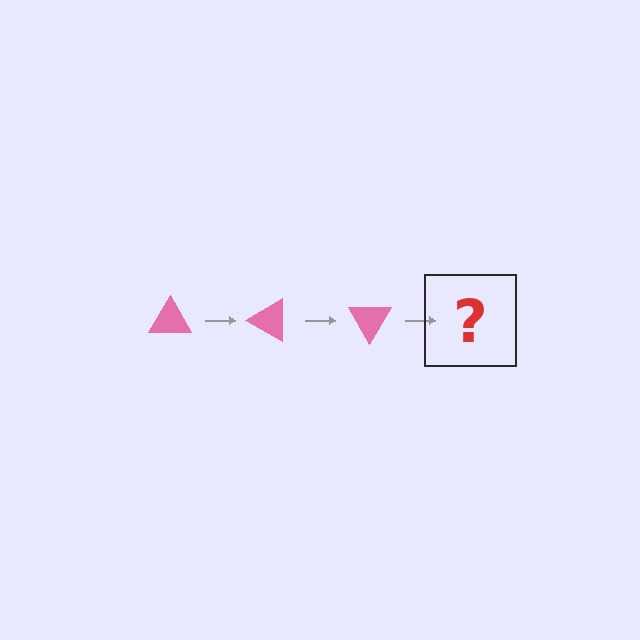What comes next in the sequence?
The next element should be a pink triangle rotated 90 degrees.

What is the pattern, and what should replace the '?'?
The pattern is that the triangle rotates 30 degrees each step. The '?' should be a pink triangle rotated 90 degrees.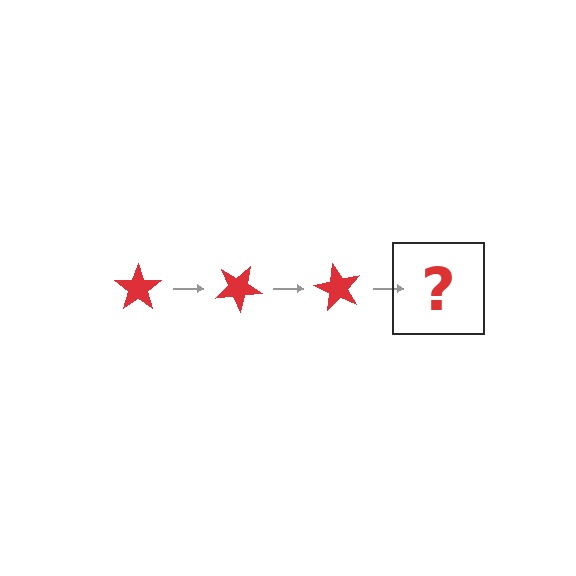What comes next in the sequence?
The next element should be a red star rotated 90 degrees.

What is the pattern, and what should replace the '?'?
The pattern is that the star rotates 30 degrees each step. The '?' should be a red star rotated 90 degrees.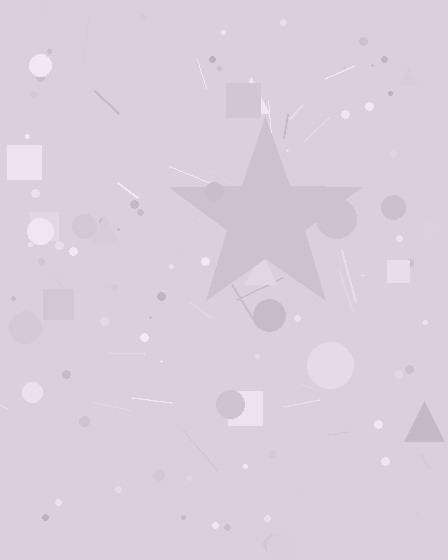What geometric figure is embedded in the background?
A star is embedded in the background.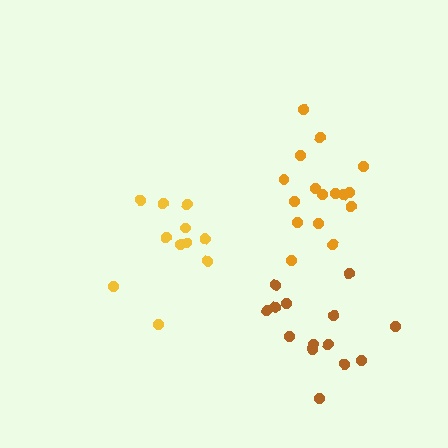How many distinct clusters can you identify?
There are 3 distinct clusters.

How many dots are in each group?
Group 1: 11 dots, Group 2: 16 dots, Group 3: 14 dots (41 total).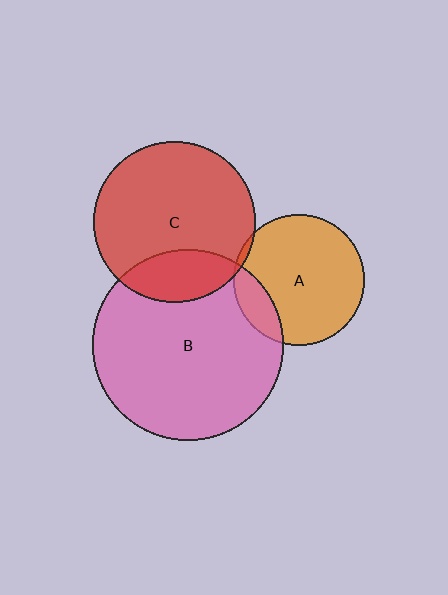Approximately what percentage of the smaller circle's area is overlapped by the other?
Approximately 20%.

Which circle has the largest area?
Circle B (pink).